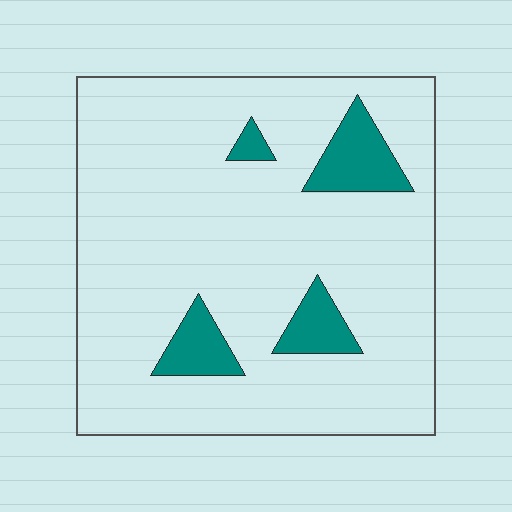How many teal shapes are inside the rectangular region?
4.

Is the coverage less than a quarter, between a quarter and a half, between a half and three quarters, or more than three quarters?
Less than a quarter.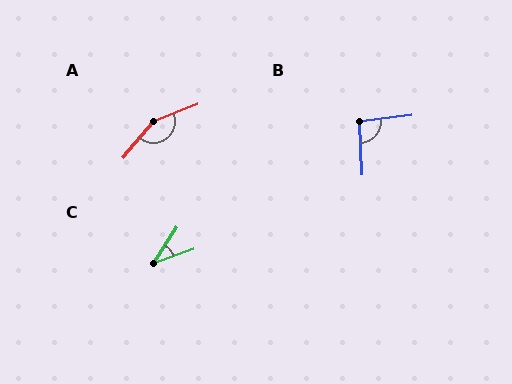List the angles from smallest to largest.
C (38°), B (94°), A (151°).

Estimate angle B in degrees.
Approximately 94 degrees.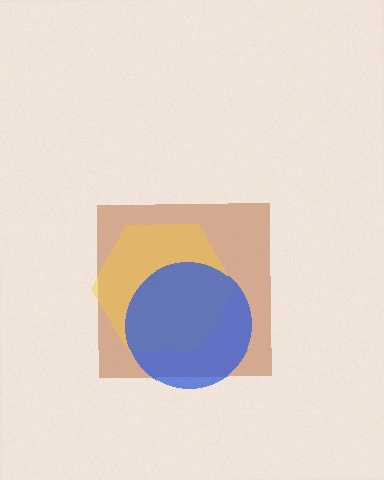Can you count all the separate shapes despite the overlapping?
Yes, there are 3 separate shapes.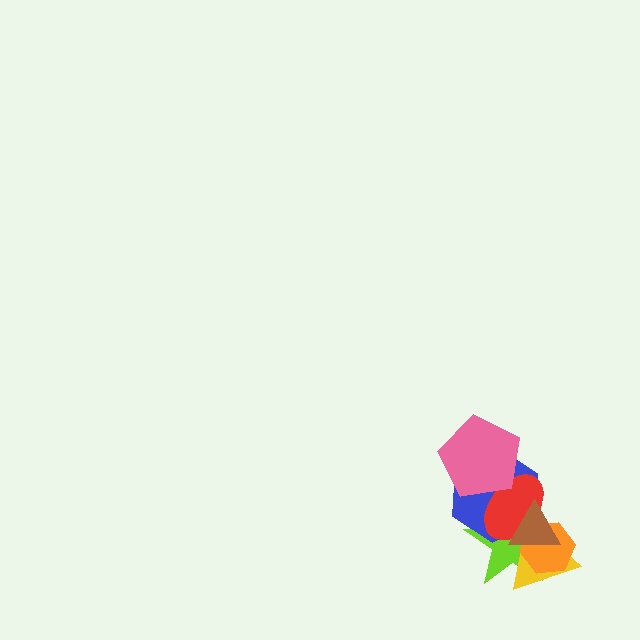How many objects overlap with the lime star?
5 objects overlap with the lime star.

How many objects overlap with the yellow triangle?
5 objects overlap with the yellow triangle.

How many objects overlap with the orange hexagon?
4 objects overlap with the orange hexagon.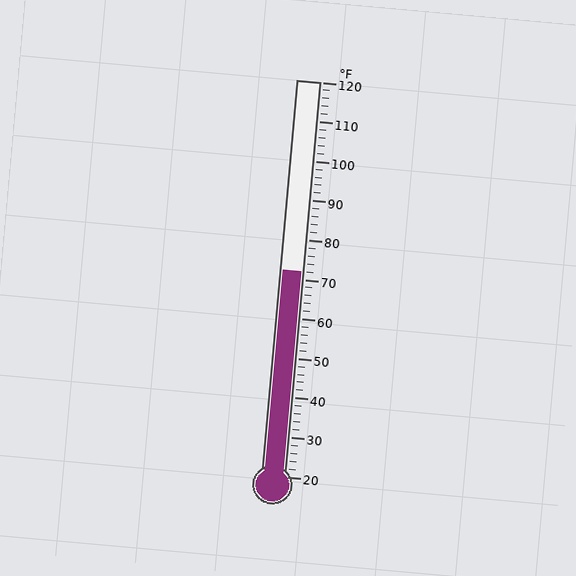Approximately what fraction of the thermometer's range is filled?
The thermometer is filled to approximately 50% of its range.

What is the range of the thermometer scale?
The thermometer scale ranges from 20°F to 120°F.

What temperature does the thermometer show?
The thermometer shows approximately 72°F.